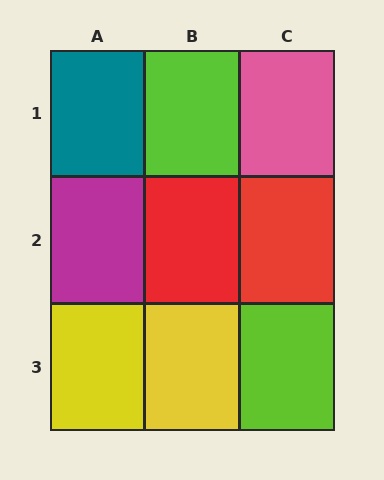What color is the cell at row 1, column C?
Pink.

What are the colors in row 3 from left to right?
Yellow, yellow, lime.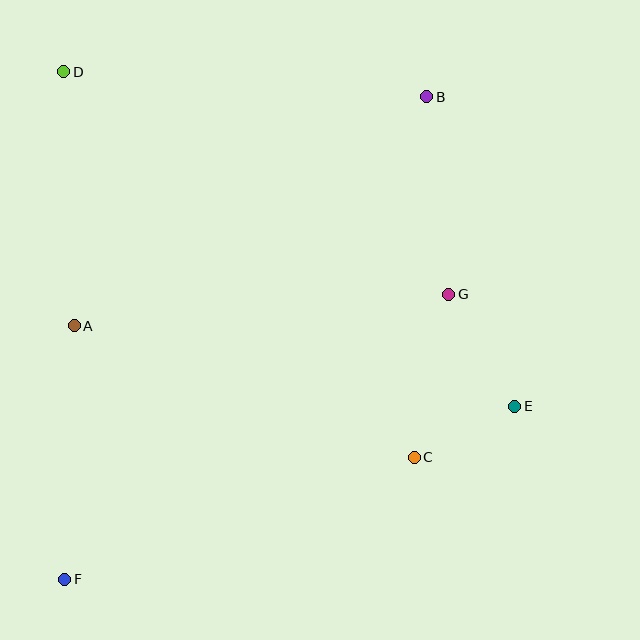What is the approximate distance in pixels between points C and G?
The distance between C and G is approximately 167 pixels.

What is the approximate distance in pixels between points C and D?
The distance between C and D is approximately 521 pixels.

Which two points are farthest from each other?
Points B and F are farthest from each other.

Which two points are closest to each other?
Points C and E are closest to each other.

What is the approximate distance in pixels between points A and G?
The distance between A and G is approximately 376 pixels.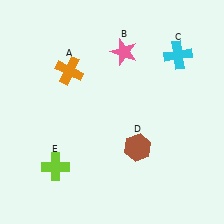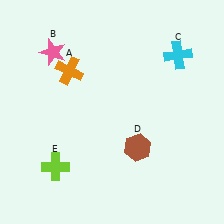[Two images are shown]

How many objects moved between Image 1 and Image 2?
1 object moved between the two images.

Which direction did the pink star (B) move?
The pink star (B) moved left.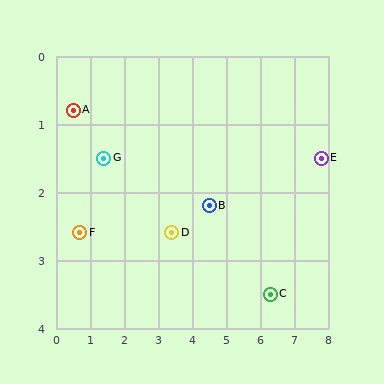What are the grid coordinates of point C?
Point C is at approximately (6.3, 3.5).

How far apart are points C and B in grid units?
Points C and B are about 2.2 grid units apart.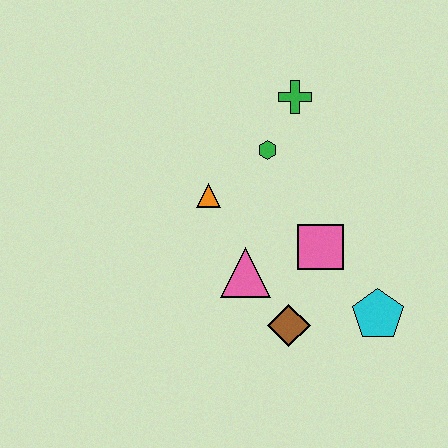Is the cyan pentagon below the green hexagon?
Yes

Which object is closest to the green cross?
The green hexagon is closest to the green cross.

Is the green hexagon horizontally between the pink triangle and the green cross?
Yes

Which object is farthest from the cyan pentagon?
The green cross is farthest from the cyan pentagon.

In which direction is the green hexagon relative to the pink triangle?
The green hexagon is above the pink triangle.